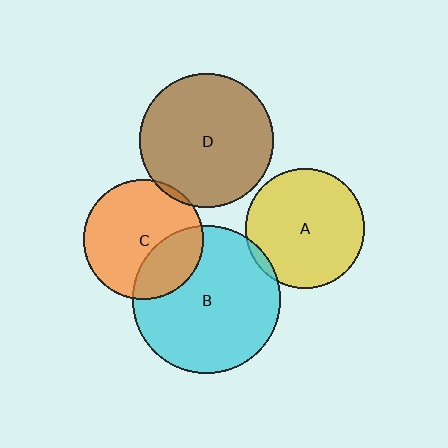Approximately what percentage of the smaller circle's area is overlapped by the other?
Approximately 5%.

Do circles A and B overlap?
Yes.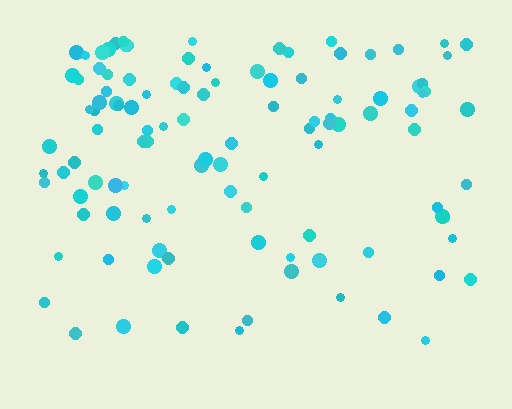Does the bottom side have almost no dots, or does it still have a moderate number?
Still a moderate number, just noticeably fewer than the top.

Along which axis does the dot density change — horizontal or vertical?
Vertical.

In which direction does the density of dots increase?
From bottom to top, with the top side densest.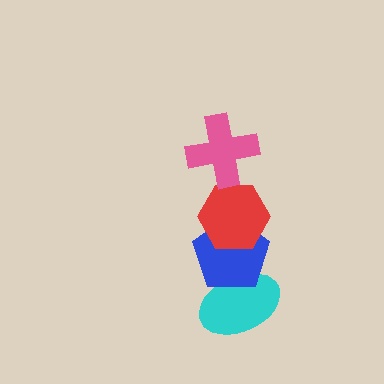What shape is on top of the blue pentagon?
The red hexagon is on top of the blue pentagon.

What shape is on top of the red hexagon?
The pink cross is on top of the red hexagon.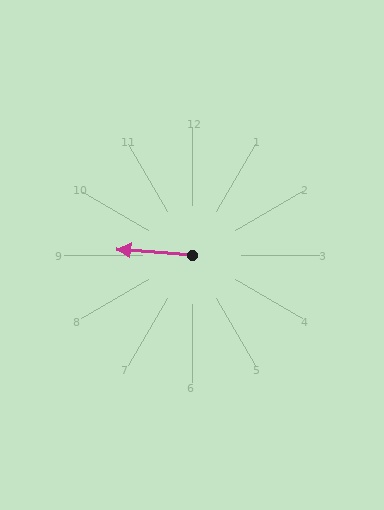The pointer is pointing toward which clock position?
Roughly 9 o'clock.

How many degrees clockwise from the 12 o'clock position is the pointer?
Approximately 274 degrees.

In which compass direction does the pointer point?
West.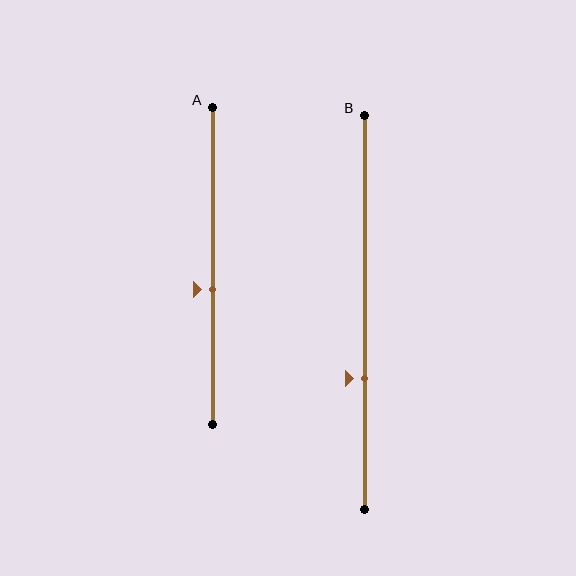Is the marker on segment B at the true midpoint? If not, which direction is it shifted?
No, the marker on segment B is shifted downward by about 17% of the segment length.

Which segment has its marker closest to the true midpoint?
Segment A has its marker closest to the true midpoint.